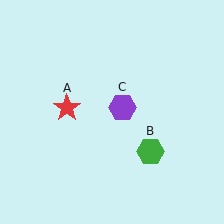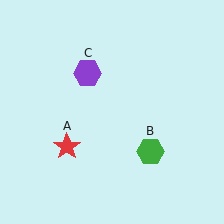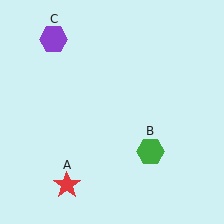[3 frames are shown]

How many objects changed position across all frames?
2 objects changed position: red star (object A), purple hexagon (object C).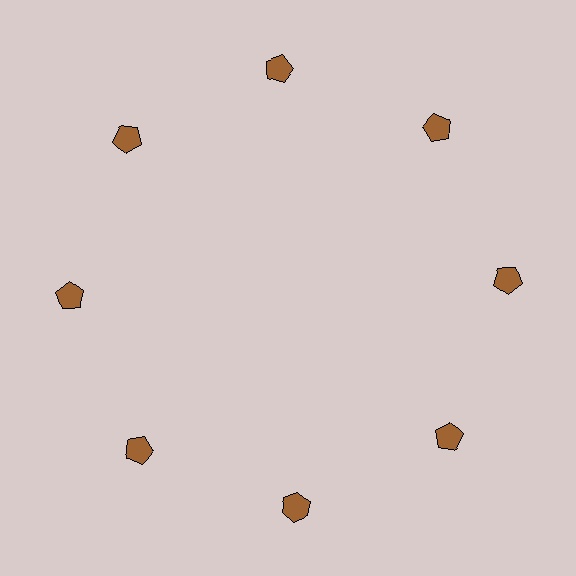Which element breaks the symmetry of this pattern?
The brown hexagon at roughly the 6 o'clock position breaks the symmetry. All other shapes are brown pentagons.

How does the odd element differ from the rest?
It has a different shape: hexagon instead of pentagon.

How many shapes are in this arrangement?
There are 8 shapes arranged in a ring pattern.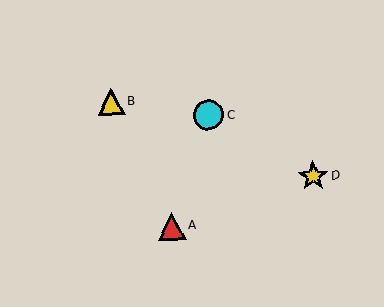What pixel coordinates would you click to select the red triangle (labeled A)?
Click at (172, 226) to select the red triangle A.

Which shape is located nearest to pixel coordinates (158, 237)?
The red triangle (labeled A) at (172, 226) is nearest to that location.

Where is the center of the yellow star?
The center of the yellow star is at (313, 176).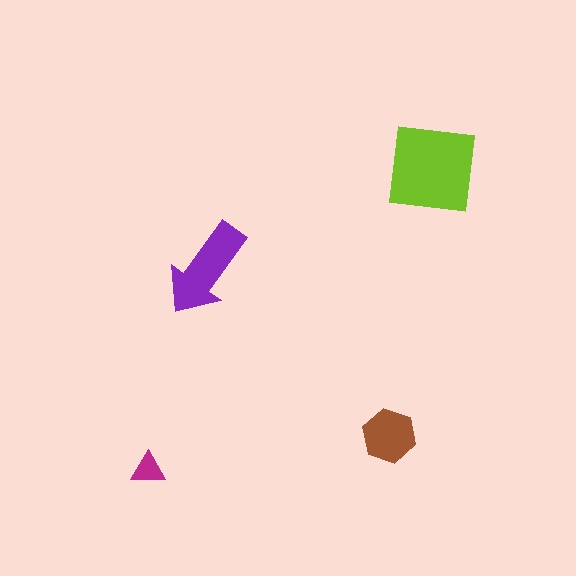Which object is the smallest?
The magenta triangle.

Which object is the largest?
The lime square.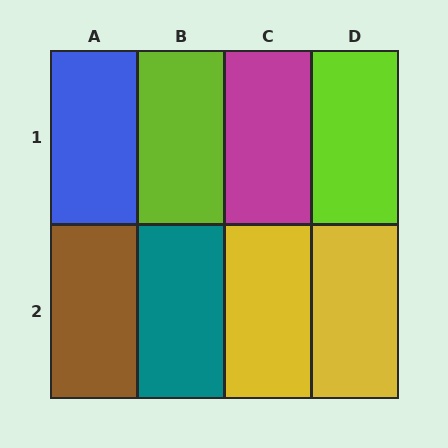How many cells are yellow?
2 cells are yellow.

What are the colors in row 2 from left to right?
Brown, teal, yellow, yellow.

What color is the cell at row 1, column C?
Magenta.